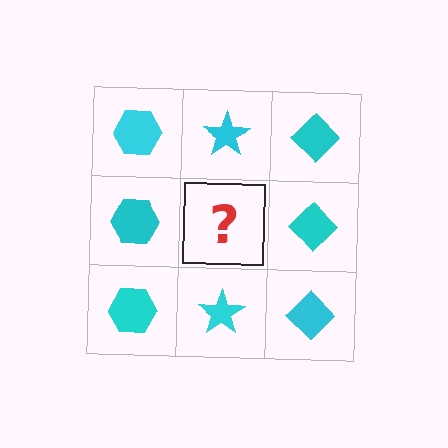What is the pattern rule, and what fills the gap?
The rule is that each column has a consistent shape. The gap should be filled with a cyan star.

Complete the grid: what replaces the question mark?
The question mark should be replaced with a cyan star.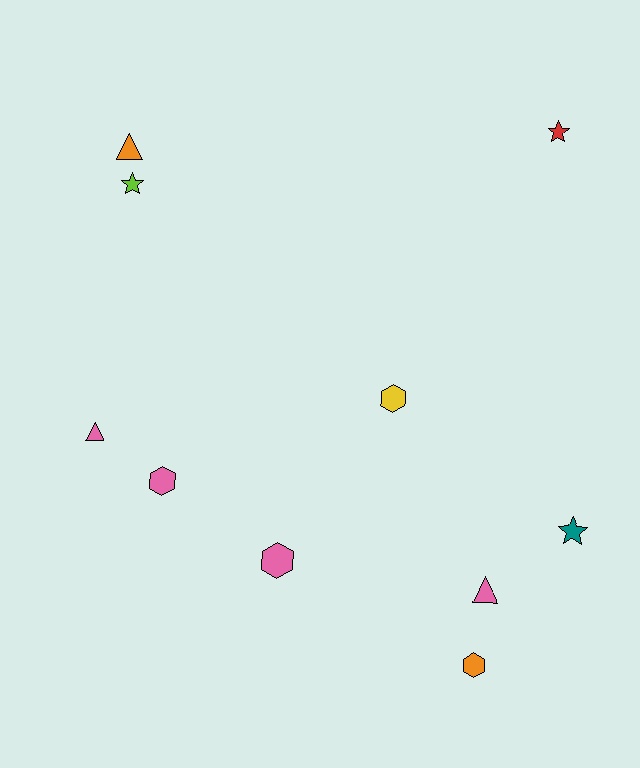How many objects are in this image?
There are 10 objects.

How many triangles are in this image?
There are 3 triangles.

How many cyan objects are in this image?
There are no cyan objects.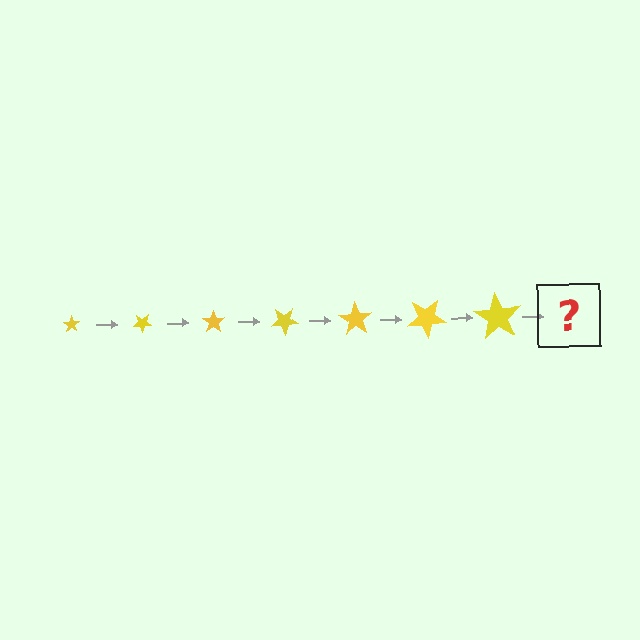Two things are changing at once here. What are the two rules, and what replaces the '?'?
The two rules are that the star grows larger each step and it rotates 35 degrees each step. The '?' should be a star, larger than the previous one and rotated 245 degrees from the start.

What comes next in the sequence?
The next element should be a star, larger than the previous one and rotated 245 degrees from the start.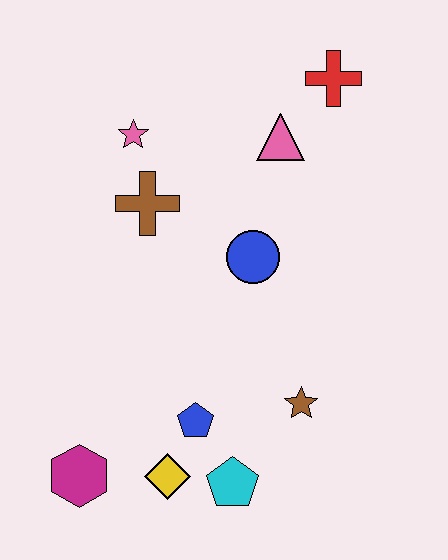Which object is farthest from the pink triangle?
The magenta hexagon is farthest from the pink triangle.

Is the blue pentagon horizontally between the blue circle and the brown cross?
Yes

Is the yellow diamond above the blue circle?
No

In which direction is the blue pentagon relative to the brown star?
The blue pentagon is to the left of the brown star.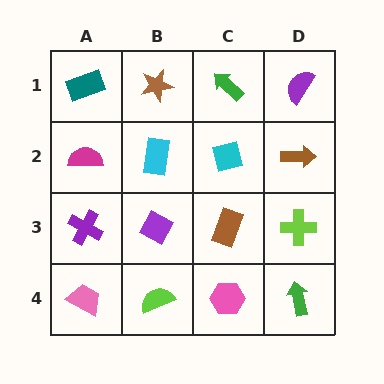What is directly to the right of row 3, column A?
A purple diamond.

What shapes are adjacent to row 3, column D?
A brown arrow (row 2, column D), a green arrow (row 4, column D), a brown rectangle (row 3, column C).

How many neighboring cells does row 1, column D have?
2.